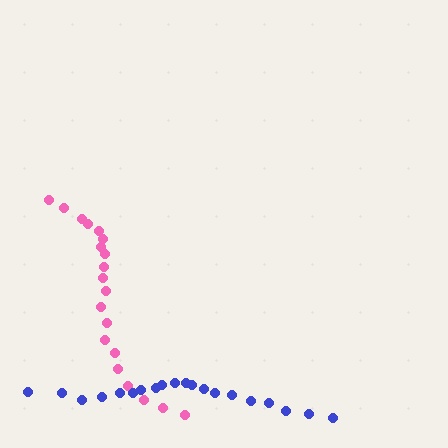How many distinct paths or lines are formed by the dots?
There are 2 distinct paths.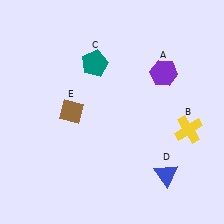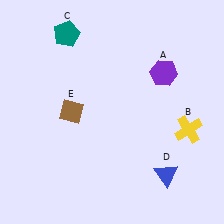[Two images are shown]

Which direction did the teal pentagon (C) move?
The teal pentagon (C) moved up.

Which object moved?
The teal pentagon (C) moved up.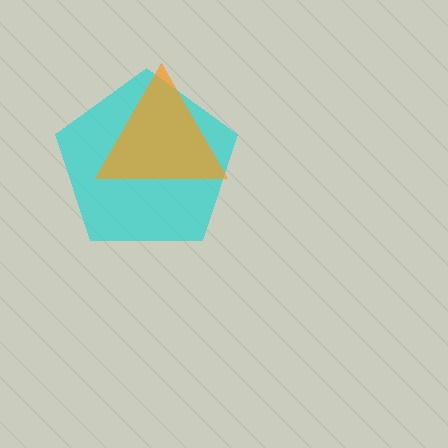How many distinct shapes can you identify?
There are 2 distinct shapes: a cyan pentagon, an orange triangle.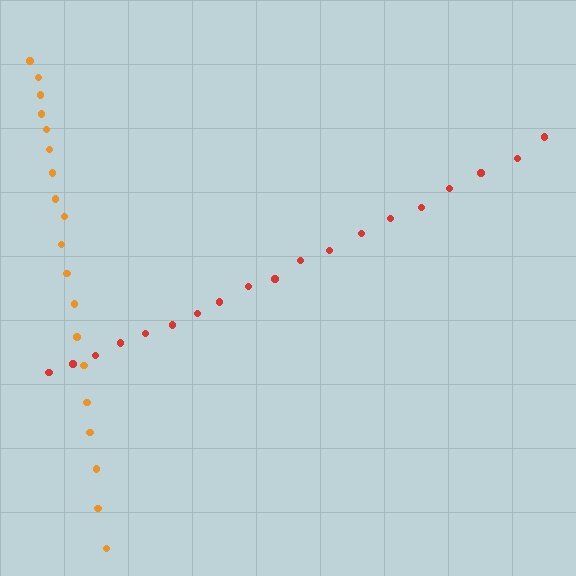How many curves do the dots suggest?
There are 2 distinct paths.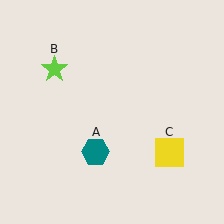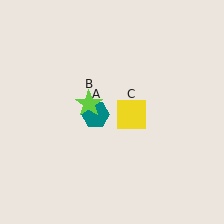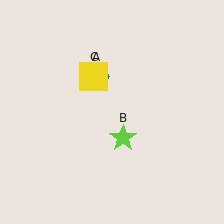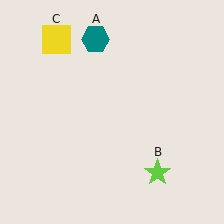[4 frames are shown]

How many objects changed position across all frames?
3 objects changed position: teal hexagon (object A), lime star (object B), yellow square (object C).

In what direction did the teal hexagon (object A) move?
The teal hexagon (object A) moved up.